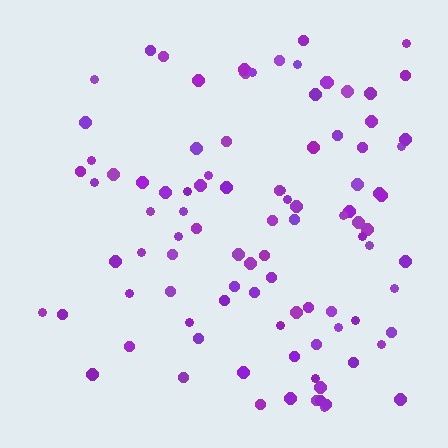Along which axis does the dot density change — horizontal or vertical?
Horizontal.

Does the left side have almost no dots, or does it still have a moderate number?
Still a moderate number, just noticeably fewer than the right.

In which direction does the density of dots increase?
From left to right, with the right side densest.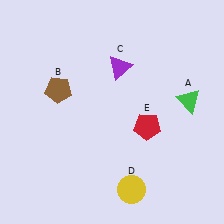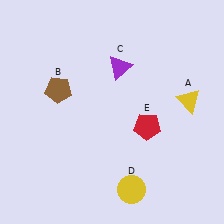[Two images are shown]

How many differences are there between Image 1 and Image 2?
There is 1 difference between the two images.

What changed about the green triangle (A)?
In Image 1, A is green. In Image 2, it changed to yellow.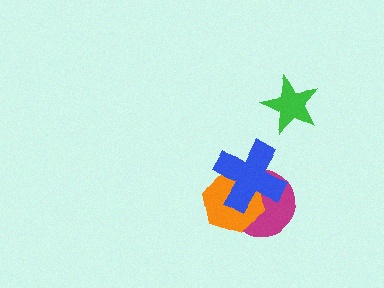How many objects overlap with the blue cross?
2 objects overlap with the blue cross.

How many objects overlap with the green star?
0 objects overlap with the green star.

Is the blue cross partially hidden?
No, no other shape covers it.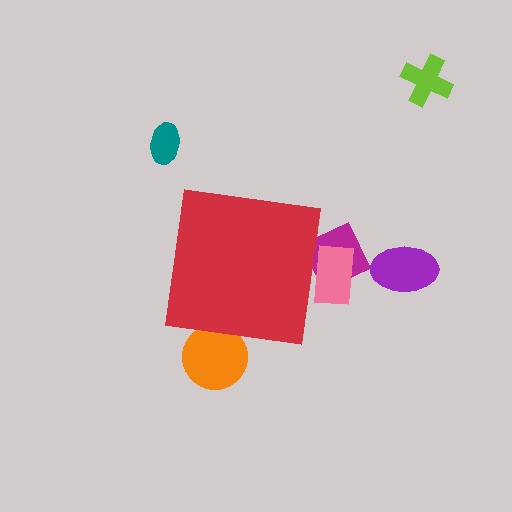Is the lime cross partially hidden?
No, the lime cross is fully visible.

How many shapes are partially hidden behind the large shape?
3 shapes are partially hidden.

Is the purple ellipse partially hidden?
No, the purple ellipse is fully visible.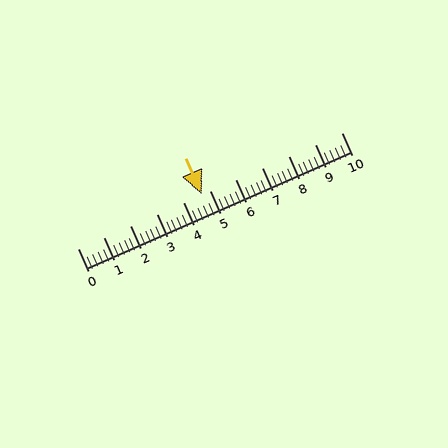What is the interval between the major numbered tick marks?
The major tick marks are spaced 1 units apart.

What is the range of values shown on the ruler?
The ruler shows values from 0 to 10.